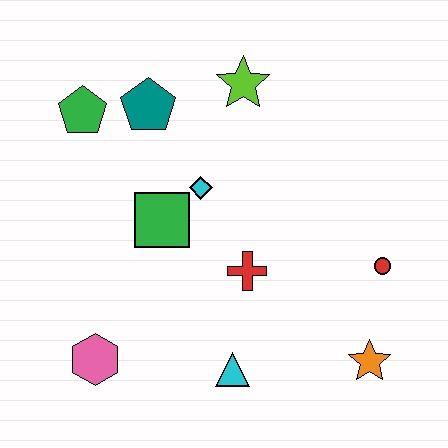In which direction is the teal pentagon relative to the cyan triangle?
The teal pentagon is above the cyan triangle.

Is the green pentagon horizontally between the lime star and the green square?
No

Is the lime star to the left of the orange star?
Yes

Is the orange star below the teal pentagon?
Yes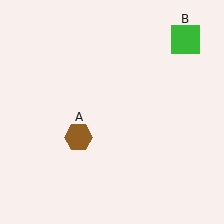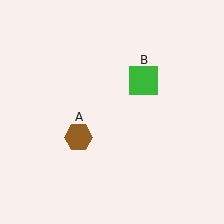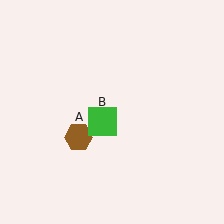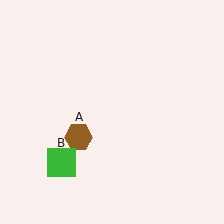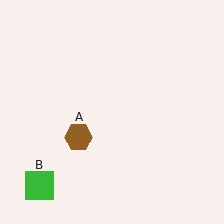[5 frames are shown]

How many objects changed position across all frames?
1 object changed position: green square (object B).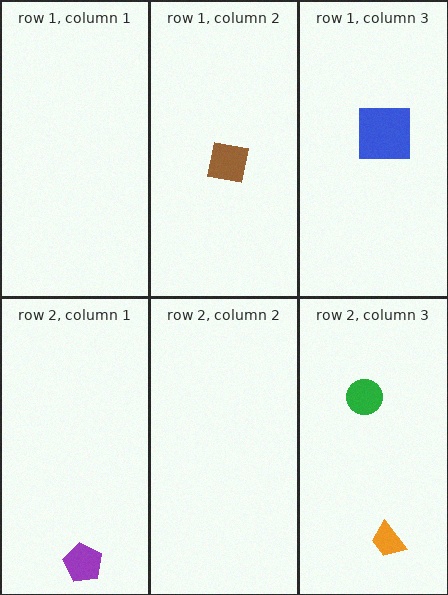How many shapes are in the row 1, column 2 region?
1.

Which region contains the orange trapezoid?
The row 2, column 3 region.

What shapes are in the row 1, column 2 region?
The brown square.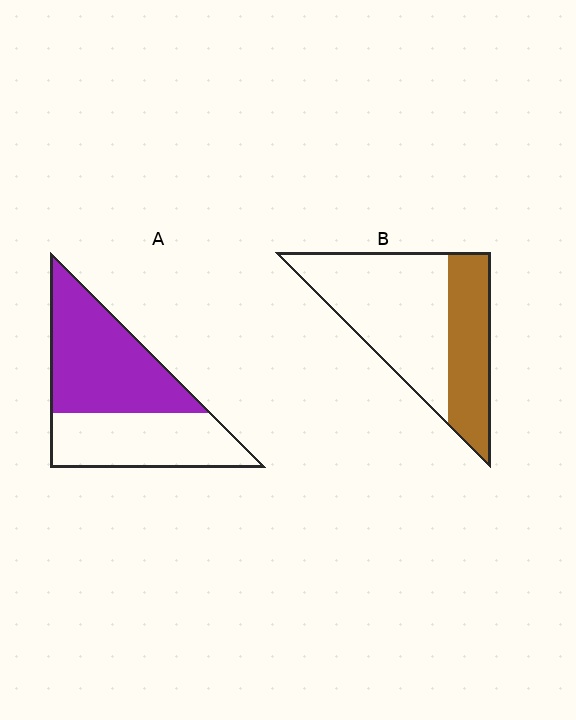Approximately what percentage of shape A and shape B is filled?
A is approximately 55% and B is approximately 35%.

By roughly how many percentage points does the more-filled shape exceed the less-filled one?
By roughly 20 percentage points (A over B).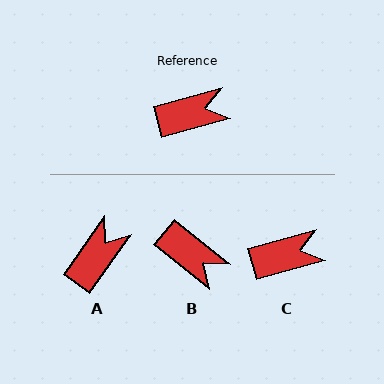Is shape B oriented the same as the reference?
No, it is off by about 54 degrees.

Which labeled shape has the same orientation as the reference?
C.